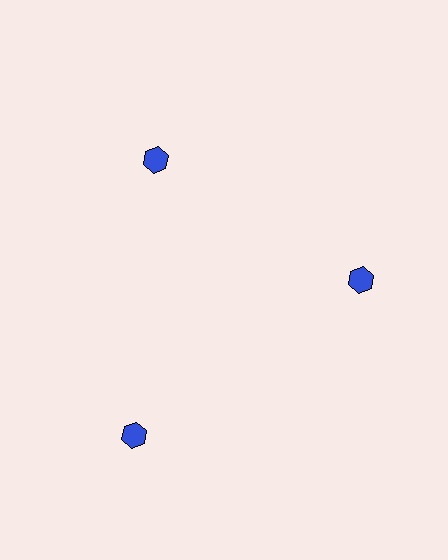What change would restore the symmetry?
The symmetry would be restored by moving it inward, back onto the ring so that all 3 hexagons sit at equal angles and equal distance from the center.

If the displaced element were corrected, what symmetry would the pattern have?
It would have 3-fold rotational symmetry — the pattern would map onto itself every 120 degrees.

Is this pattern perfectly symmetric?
No. The 3 blue hexagons are arranged in a ring, but one element near the 7 o'clock position is pushed outward from the center, breaking the 3-fold rotational symmetry.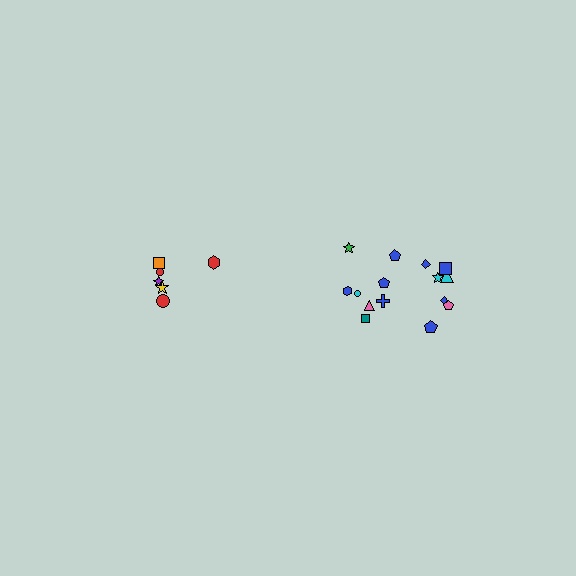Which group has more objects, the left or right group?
The right group.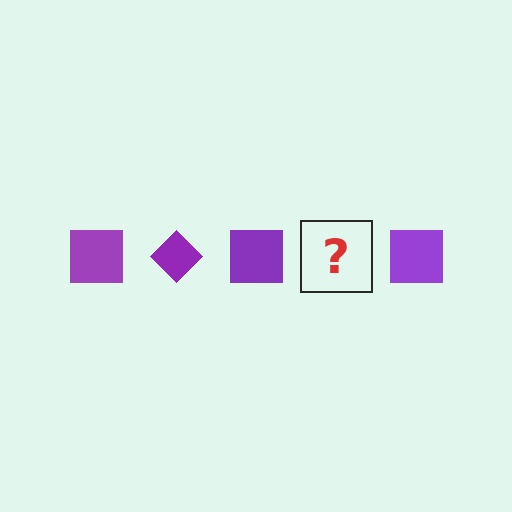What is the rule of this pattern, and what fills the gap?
The rule is that the pattern cycles through square, diamond shapes in purple. The gap should be filled with a purple diamond.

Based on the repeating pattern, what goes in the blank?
The blank should be a purple diamond.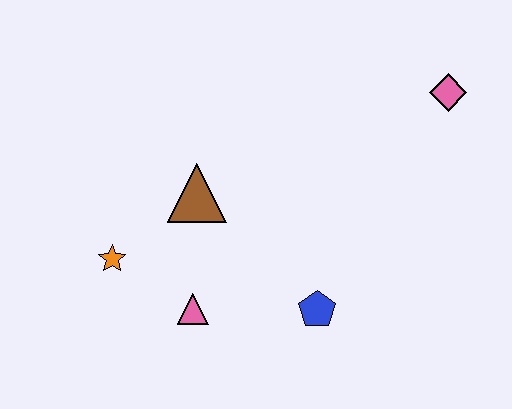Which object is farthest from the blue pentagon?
The pink diamond is farthest from the blue pentagon.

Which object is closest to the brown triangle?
The orange star is closest to the brown triangle.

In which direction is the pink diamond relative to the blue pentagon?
The pink diamond is above the blue pentagon.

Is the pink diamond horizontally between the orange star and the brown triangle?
No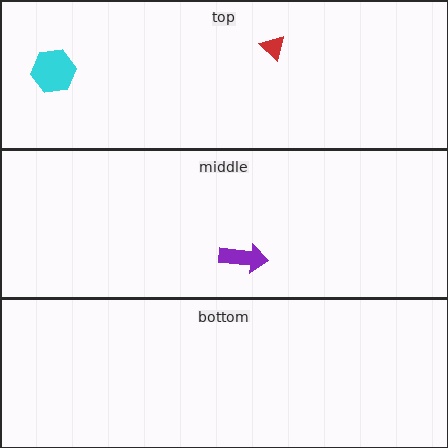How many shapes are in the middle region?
1.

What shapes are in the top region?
The red triangle, the cyan hexagon.